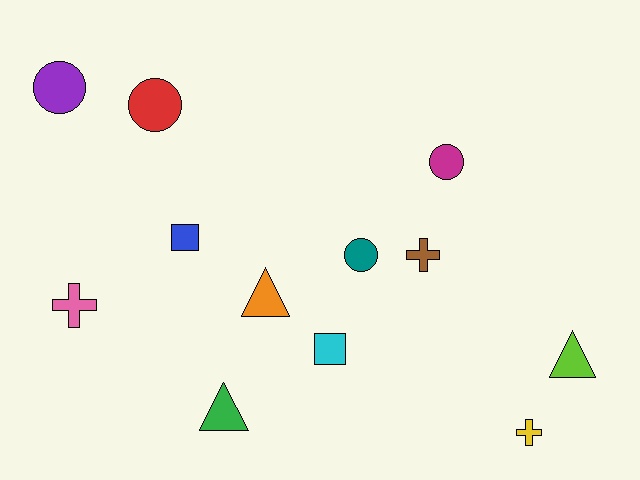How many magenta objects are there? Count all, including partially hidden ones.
There is 1 magenta object.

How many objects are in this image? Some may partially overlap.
There are 12 objects.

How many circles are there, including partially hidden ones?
There are 4 circles.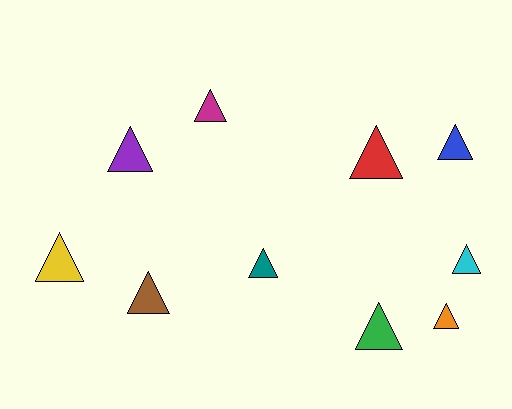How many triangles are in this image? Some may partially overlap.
There are 10 triangles.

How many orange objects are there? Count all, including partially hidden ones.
There is 1 orange object.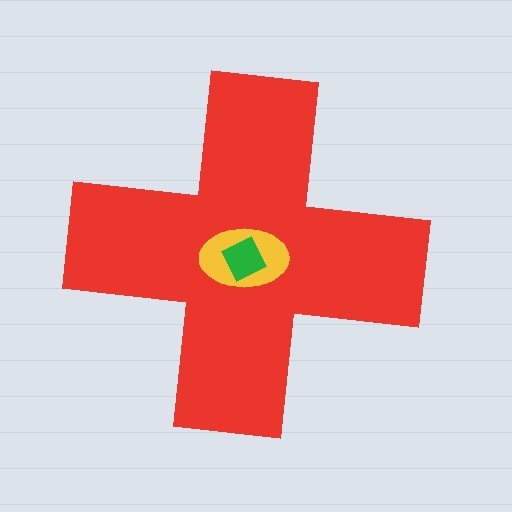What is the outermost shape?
The red cross.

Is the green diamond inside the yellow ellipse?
Yes.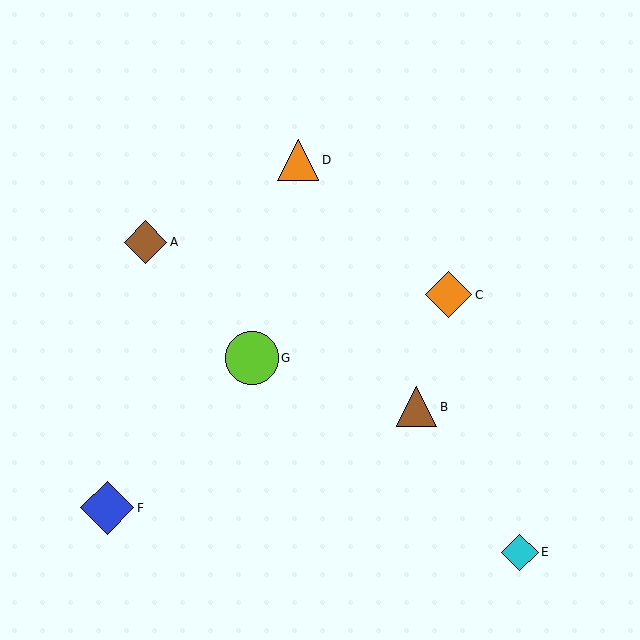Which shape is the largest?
The blue diamond (labeled F) is the largest.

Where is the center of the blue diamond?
The center of the blue diamond is at (107, 508).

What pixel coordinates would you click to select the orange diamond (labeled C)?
Click at (449, 295) to select the orange diamond C.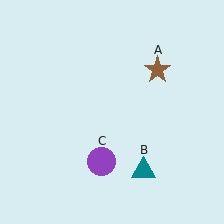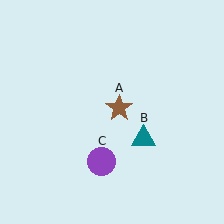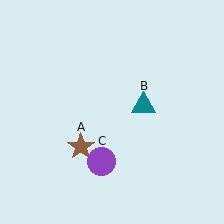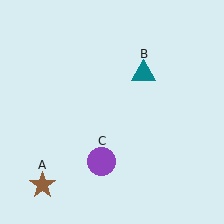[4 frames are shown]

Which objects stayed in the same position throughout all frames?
Purple circle (object C) remained stationary.